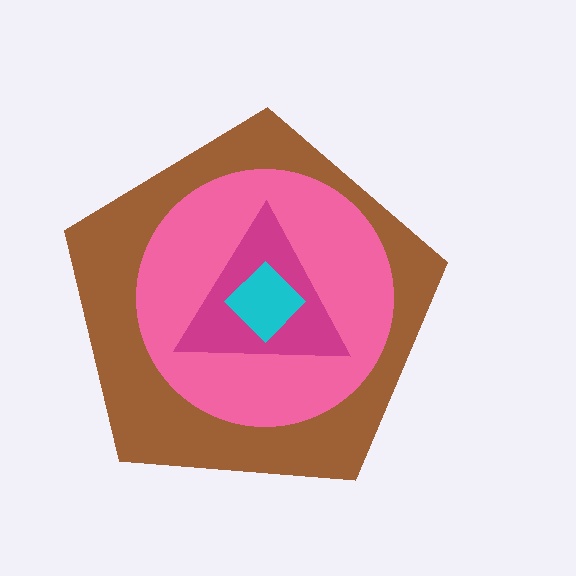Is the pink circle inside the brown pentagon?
Yes.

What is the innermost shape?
The cyan diamond.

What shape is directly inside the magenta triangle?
The cyan diamond.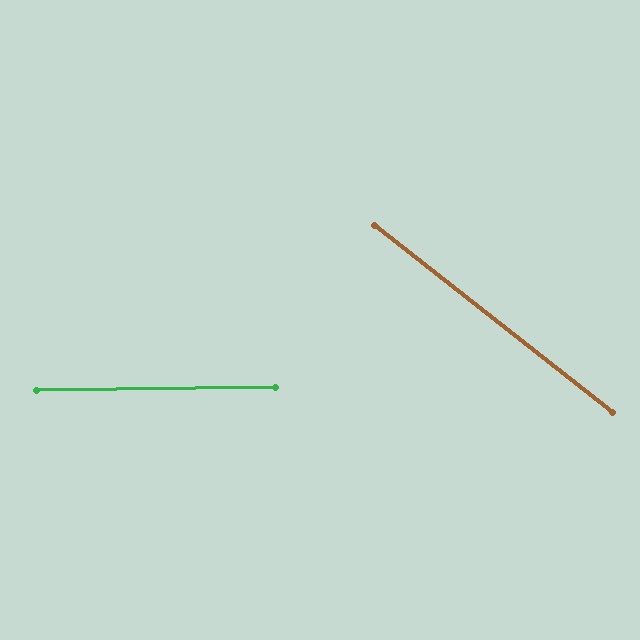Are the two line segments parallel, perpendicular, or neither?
Neither parallel nor perpendicular — they differ by about 39°.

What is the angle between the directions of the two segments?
Approximately 39 degrees.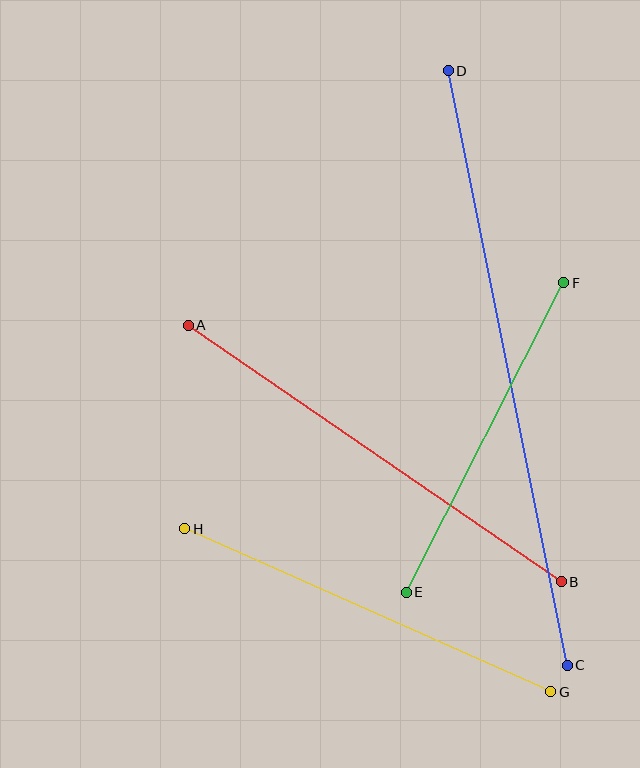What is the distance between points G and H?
The distance is approximately 400 pixels.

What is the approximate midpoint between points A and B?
The midpoint is at approximately (375, 453) pixels.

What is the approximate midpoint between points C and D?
The midpoint is at approximately (508, 368) pixels.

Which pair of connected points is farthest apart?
Points C and D are farthest apart.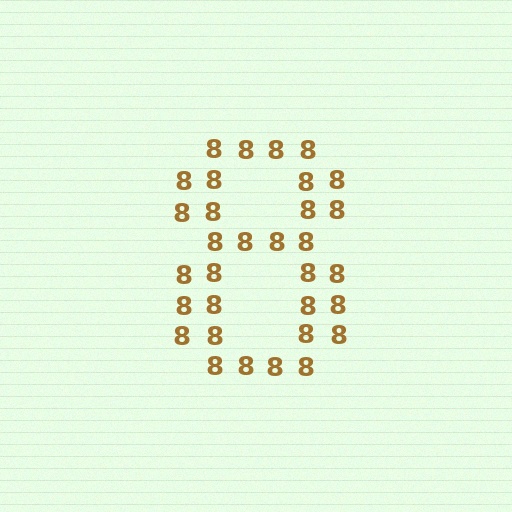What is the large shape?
The large shape is the digit 8.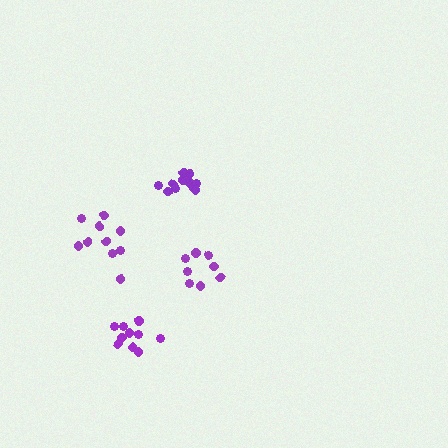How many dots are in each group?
Group 1: 8 dots, Group 2: 12 dots, Group 3: 10 dots, Group 4: 10 dots (40 total).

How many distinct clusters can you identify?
There are 4 distinct clusters.